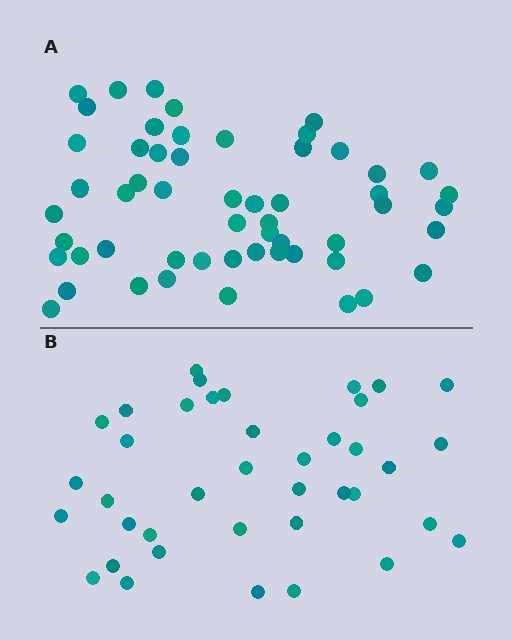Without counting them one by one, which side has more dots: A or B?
Region A (the top region) has more dots.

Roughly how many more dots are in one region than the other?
Region A has approximately 15 more dots than region B.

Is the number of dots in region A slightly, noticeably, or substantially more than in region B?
Region A has noticeably more, but not dramatically so. The ratio is roughly 1.4 to 1.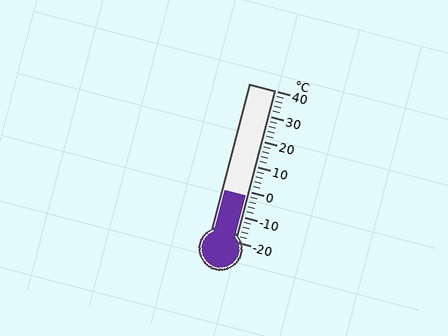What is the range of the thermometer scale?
The thermometer scale ranges from -20°C to 40°C.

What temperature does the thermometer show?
The thermometer shows approximately -2°C.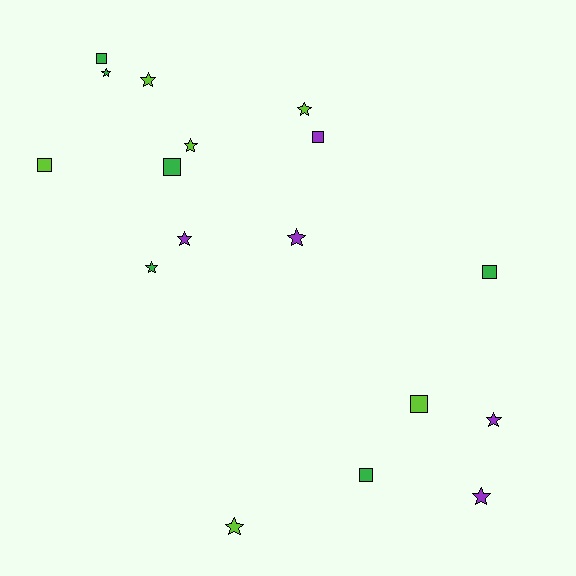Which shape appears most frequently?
Star, with 10 objects.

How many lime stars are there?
There are 4 lime stars.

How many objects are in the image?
There are 17 objects.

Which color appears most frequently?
Green, with 6 objects.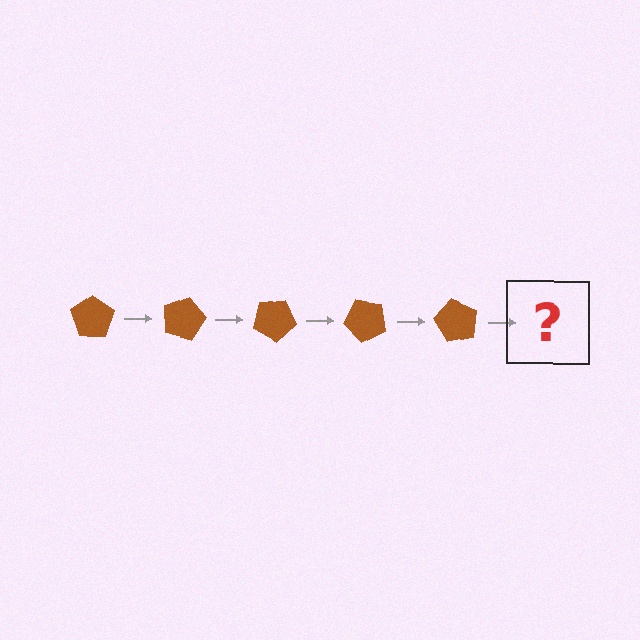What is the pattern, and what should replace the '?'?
The pattern is that the pentagon rotates 15 degrees each step. The '?' should be a brown pentagon rotated 75 degrees.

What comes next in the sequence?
The next element should be a brown pentagon rotated 75 degrees.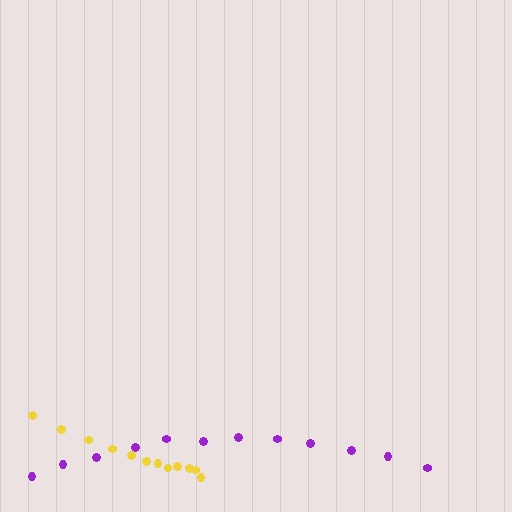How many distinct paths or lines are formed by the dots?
There are 2 distinct paths.